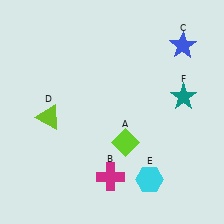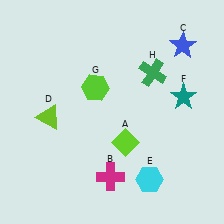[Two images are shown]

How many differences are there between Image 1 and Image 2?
There are 2 differences between the two images.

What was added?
A lime hexagon (G), a green cross (H) were added in Image 2.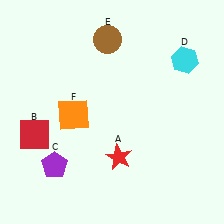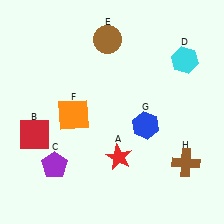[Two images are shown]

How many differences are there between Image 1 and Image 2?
There are 2 differences between the two images.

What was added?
A blue hexagon (G), a brown cross (H) were added in Image 2.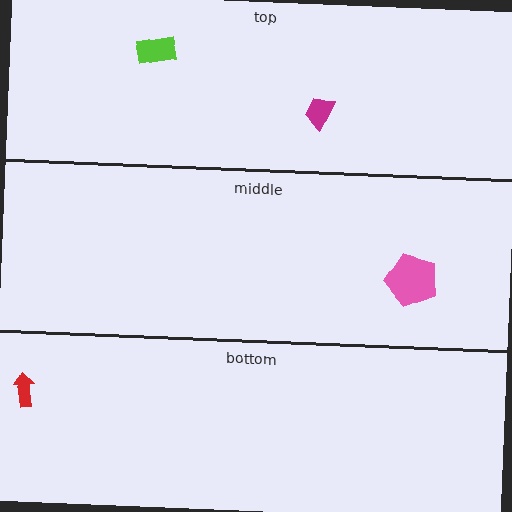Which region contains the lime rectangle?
The top region.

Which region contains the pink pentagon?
The middle region.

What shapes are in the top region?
The lime rectangle, the magenta trapezoid.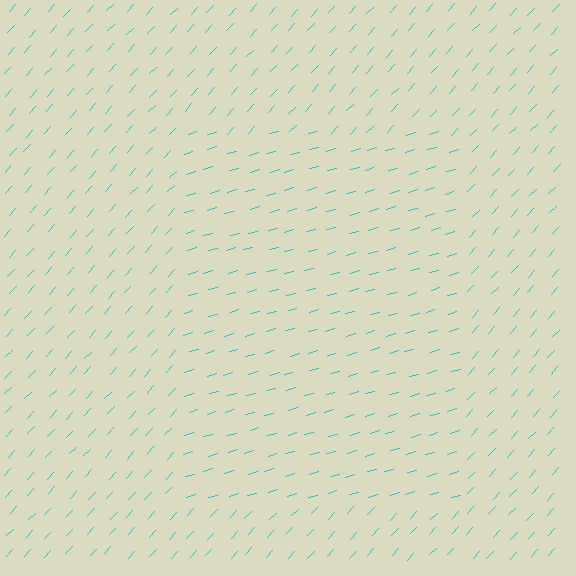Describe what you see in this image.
The image is filled with small cyan line segments. A rectangle region in the image has lines oriented differently from the surrounding lines, creating a visible texture boundary.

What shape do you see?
I see a rectangle.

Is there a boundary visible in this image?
Yes, there is a texture boundary formed by a change in line orientation.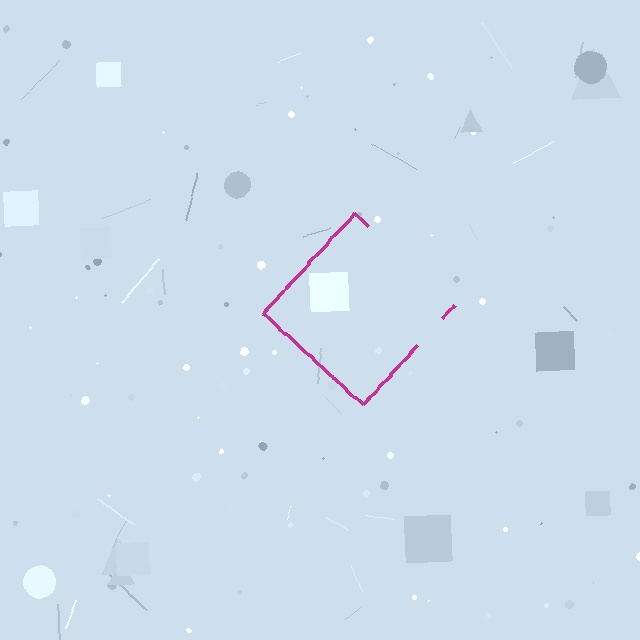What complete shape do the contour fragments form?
The contour fragments form a diamond.